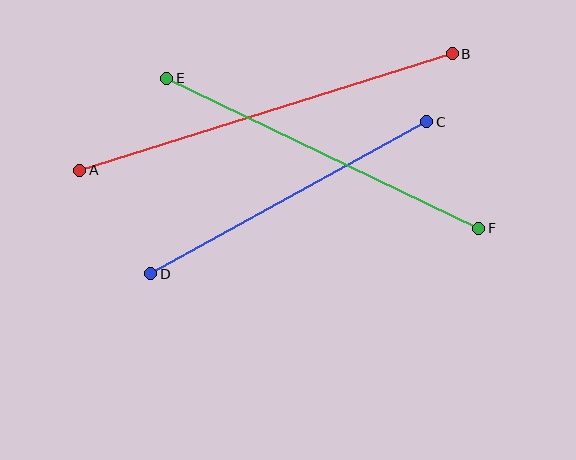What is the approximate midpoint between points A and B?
The midpoint is at approximately (266, 112) pixels.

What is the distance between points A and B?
The distance is approximately 390 pixels.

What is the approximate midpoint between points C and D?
The midpoint is at approximately (289, 198) pixels.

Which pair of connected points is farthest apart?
Points A and B are farthest apart.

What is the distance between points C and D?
The distance is approximately 315 pixels.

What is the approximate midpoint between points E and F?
The midpoint is at approximately (323, 153) pixels.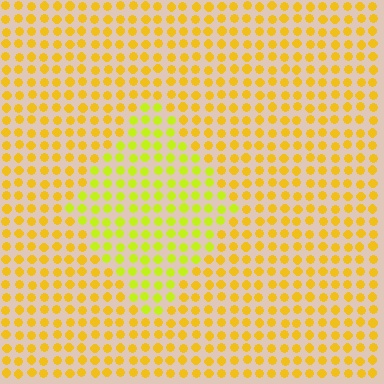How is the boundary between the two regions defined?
The boundary is defined purely by a slight shift in hue (about 27 degrees). Spacing, size, and orientation are identical on both sides.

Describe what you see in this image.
The image is filled with small yellow elements in a uniform arrangement. A diamond-shaped region is visible where the elements are tinted to a slightly different hue, forming a subtle color boundary.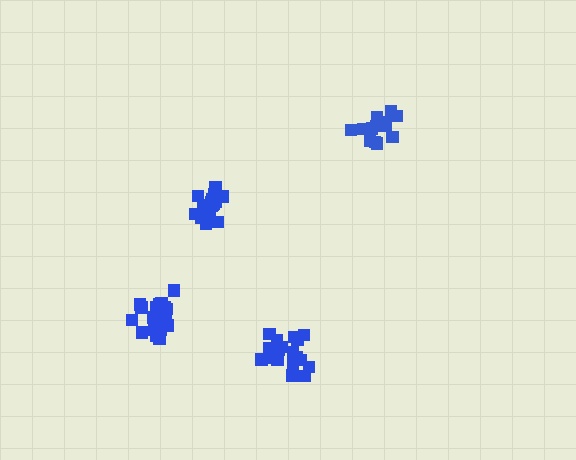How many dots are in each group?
Group 1: 19 dots, Group 2: 14 dots, Group 3: 20 dots, Group 4: 20 dots (73 total).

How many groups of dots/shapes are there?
There are 4 groups.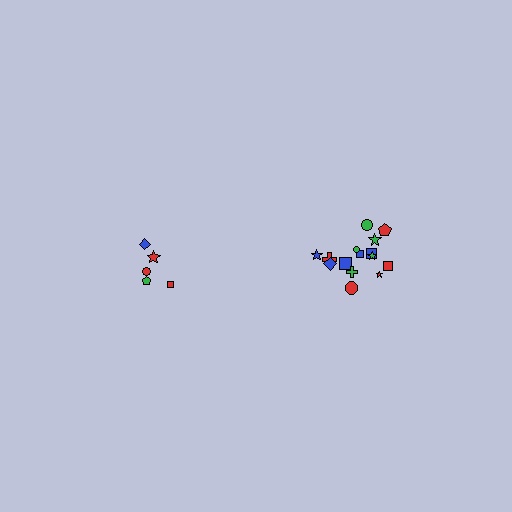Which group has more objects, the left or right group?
The right group.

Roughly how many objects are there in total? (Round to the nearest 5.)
Roughly 20 objects in total.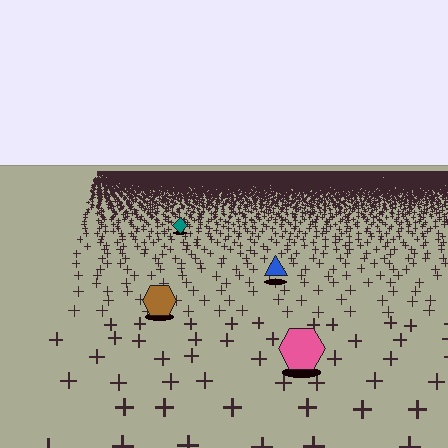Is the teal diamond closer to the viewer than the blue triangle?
No. The blue triangle is closer — you can tell from the texture gradient: the ground texture is coarser near it.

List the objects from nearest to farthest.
From nearest to farthest: the pink hexagon, the brown hexagon, the blue triangle, the teal diamond.